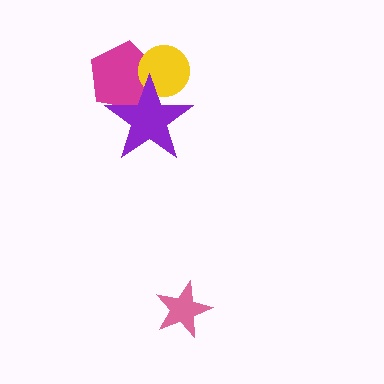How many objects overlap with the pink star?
0 objects overlap with the pink star.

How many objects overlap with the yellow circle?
3 objects overlap with the yellow circle.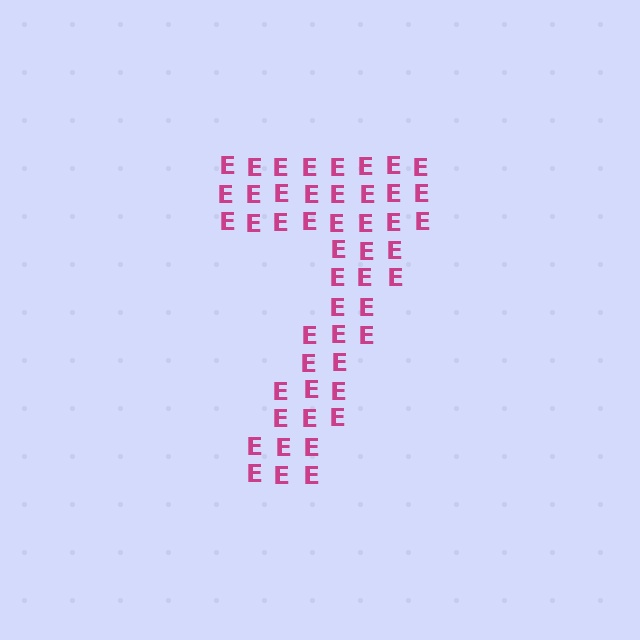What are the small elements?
The small elements are letter E's.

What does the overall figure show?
The overall figure shows the digit 7.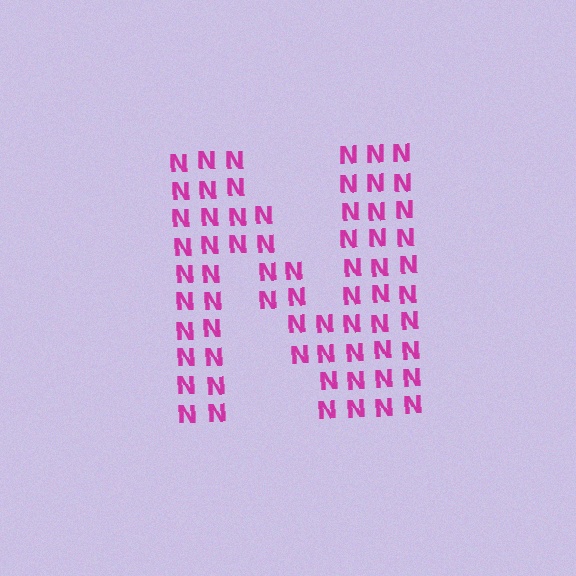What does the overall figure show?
The overall figure shows the letter N.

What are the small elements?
The small elements are letter N's.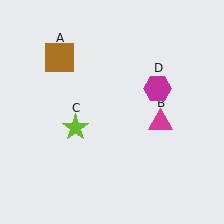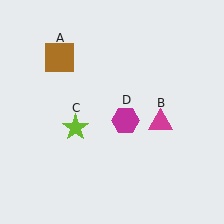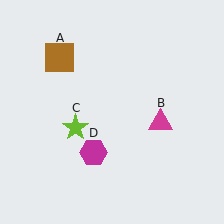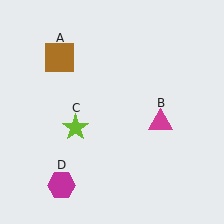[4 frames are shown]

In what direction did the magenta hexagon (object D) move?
The magenta hexagon (object D) moved down and to the left.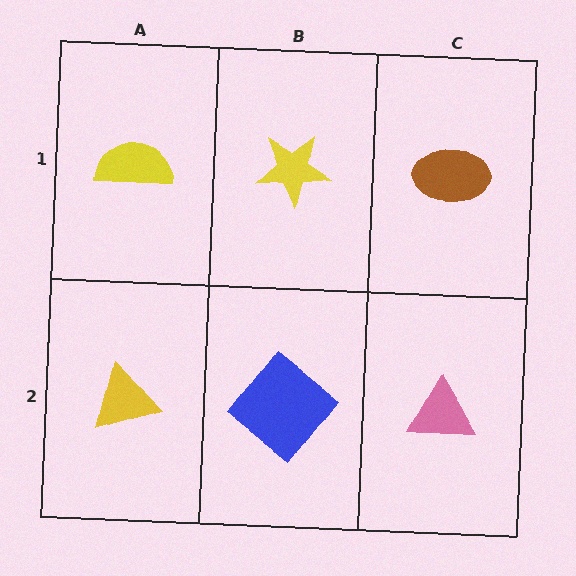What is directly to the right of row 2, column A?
A blue diamond.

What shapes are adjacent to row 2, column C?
A brown ellipse (row 1, column C), a blue diamond (row 2, column B).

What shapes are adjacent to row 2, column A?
A yellow semicircle (row 1, column A), a blue diamond (row 2, column B).